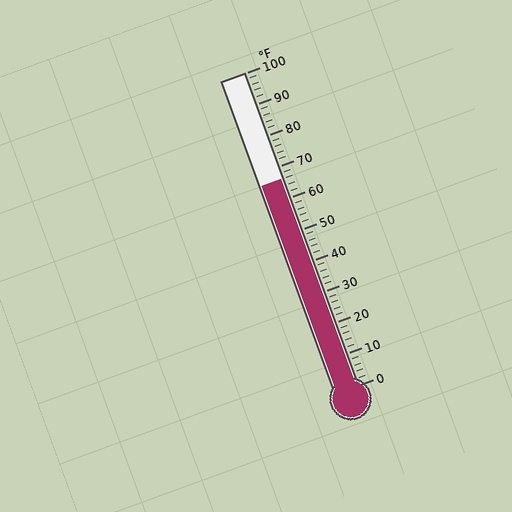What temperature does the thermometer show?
The thermometer shows approximately 66°F.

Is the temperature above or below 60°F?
The temperature is above 60°F.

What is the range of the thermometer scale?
The thermometer scale ranges from 0°F to 100°F.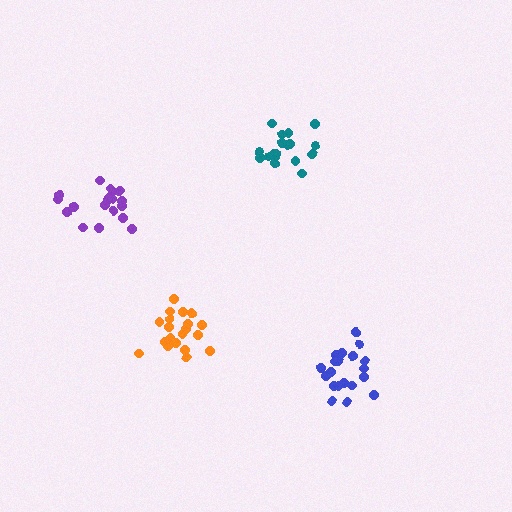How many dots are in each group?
Group 1: 20 dots, Group 2: 19 dots, Group 3: 19 dots, Group 4: 20 dots (78 total).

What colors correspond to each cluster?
The clusters are colored: orange, teal, purple, blue.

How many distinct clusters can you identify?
There are 4 distinct clusters.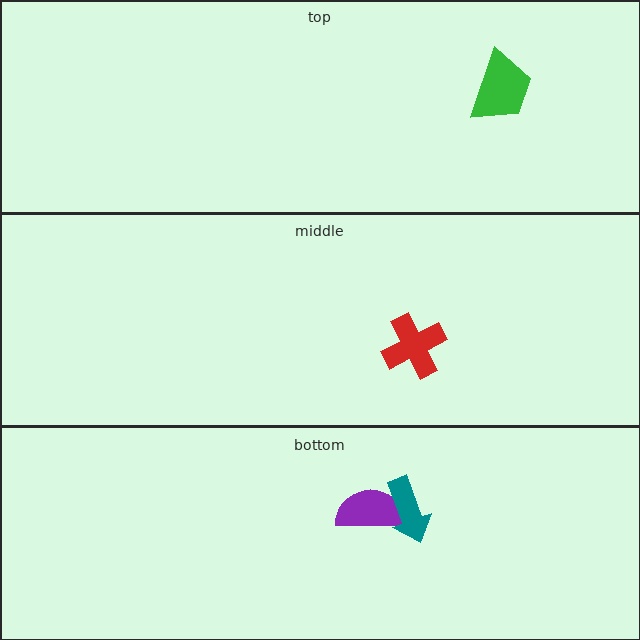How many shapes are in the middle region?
1.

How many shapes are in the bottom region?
2.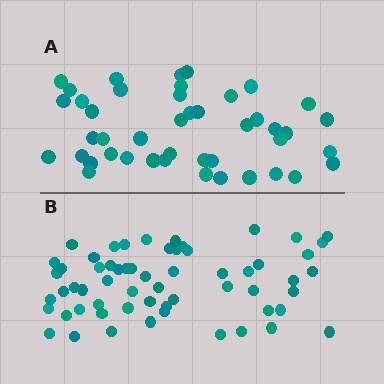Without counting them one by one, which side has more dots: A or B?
Region B (the bottom region) has more dots.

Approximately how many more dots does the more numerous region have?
Region B has approximately 15 more dots than region A.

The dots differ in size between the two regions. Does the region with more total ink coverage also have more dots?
No. Region A has more total ink coverage because its dots are larger, but region B actually contains more individual dots. Total area can be misleading — the number of items is what matters here.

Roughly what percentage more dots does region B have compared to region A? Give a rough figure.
About 35% more.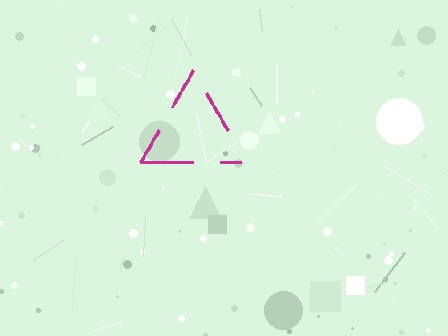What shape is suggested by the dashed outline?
The dashed outline suggests a triangle.